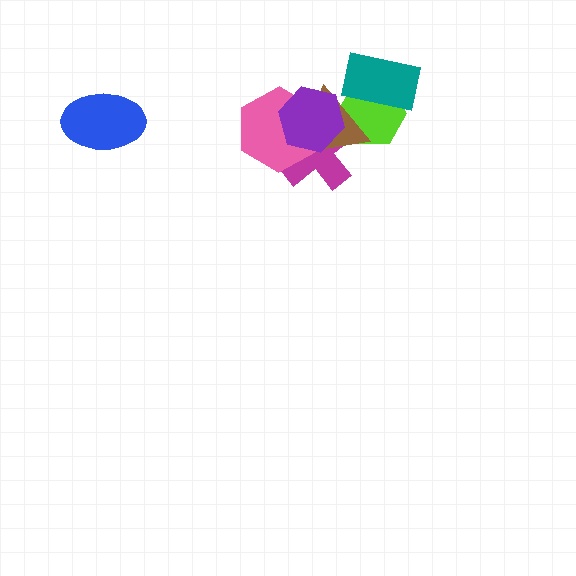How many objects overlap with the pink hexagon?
3 objects overlap with the pink hexagon.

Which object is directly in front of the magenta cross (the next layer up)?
The lime hexagon is directly in front of the magenta cross.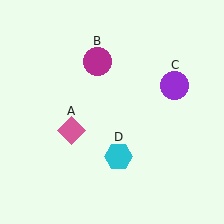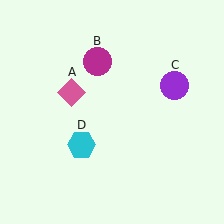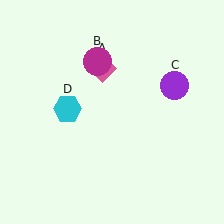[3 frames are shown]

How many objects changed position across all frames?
2 objects changed position: pink diamond (object A), cyan hexagon (object D).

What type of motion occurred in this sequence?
The pink diamond (object A), cyan hexagon (object D) rotated clockwise around the center of the scene.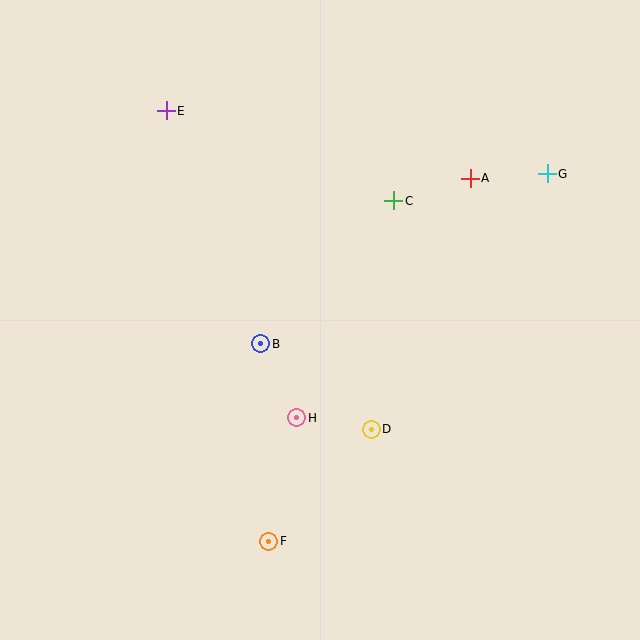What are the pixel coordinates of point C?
Point C is at (394, 201).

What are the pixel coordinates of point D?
Point D is at (371, 429).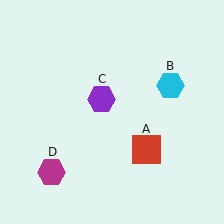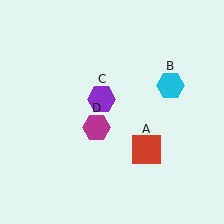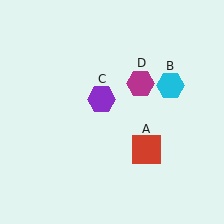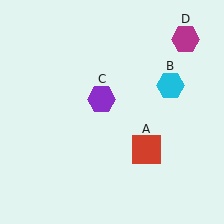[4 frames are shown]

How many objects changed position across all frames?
1 object changed position: magenta hexagon (object D).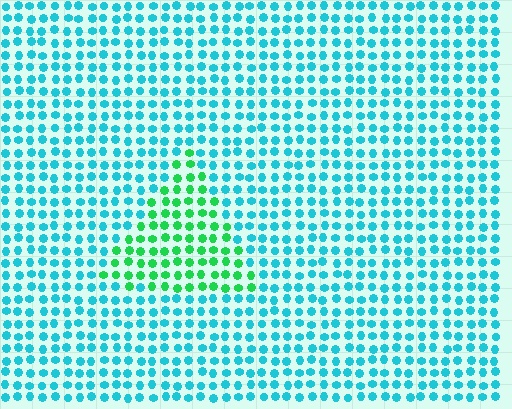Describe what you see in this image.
The image is filled with small cyan elements in a uniform arrangement. A triangle-shaped region is visible where the elements are tinted to a slightly different hue, forming a subtle color boundary.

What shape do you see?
I see a triangle.